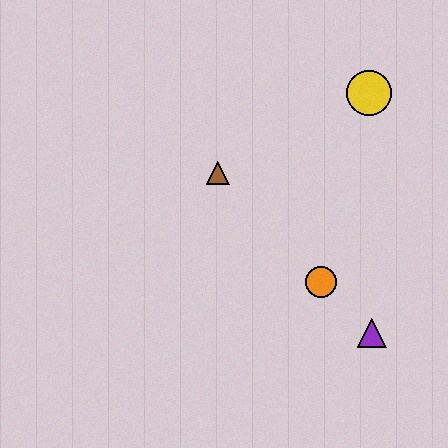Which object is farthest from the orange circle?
The yellow circle is farthest from the orange circle.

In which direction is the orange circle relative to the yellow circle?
The orange circle is below the yellow circle.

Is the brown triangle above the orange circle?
Yes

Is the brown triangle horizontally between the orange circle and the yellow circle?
No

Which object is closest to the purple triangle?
The orange circle is closest to the purple triangle.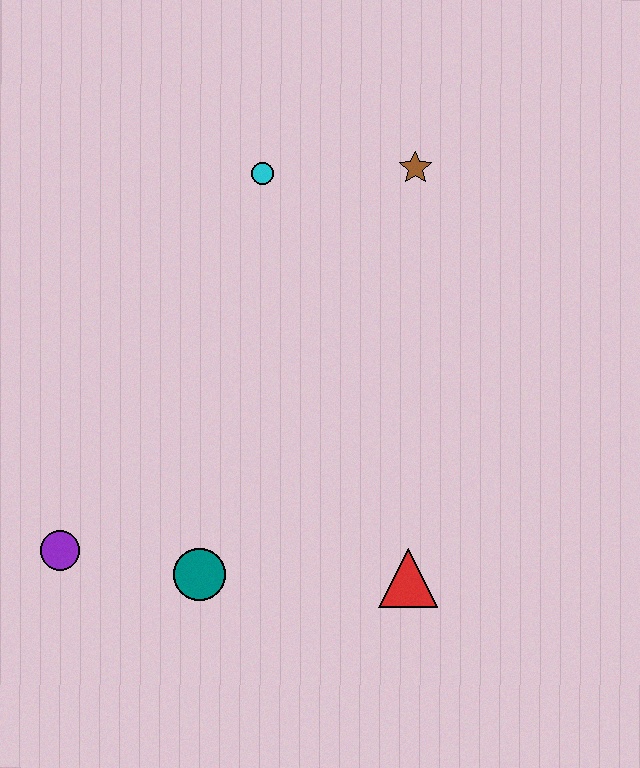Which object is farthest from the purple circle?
The brown star is farthest from the purple circle.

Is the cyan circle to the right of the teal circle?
Yes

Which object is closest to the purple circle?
The teal circle is closest to the purple circle.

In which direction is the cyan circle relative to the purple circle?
The cyan circle is above the purple circle.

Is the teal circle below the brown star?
Yes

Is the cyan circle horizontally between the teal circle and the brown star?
Yes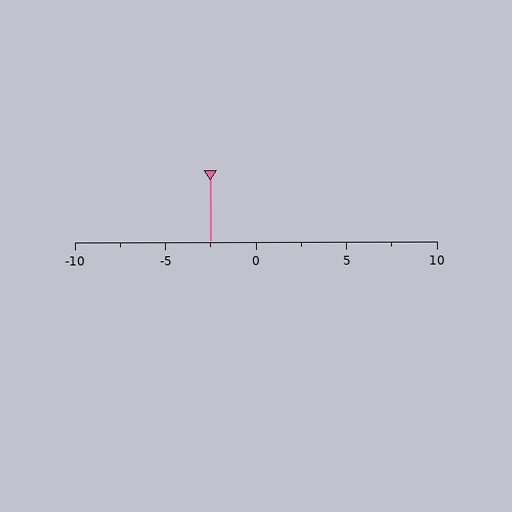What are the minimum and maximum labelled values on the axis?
The axis runs from -10 to 10.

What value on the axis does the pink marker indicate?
The marker indicates approximately -2.5.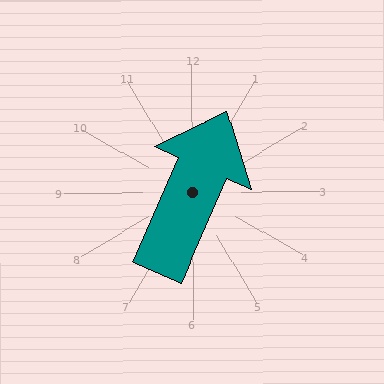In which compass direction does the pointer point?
Northeast.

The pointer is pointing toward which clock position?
Roughly 1 o'clock.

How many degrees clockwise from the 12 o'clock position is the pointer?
Approximately 24 degrees.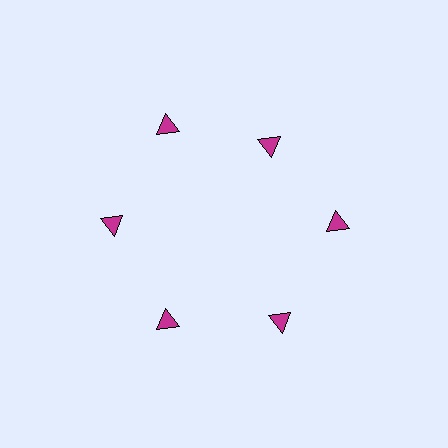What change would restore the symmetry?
The symmetry would be restored by moving it outward, back onto the ring so that all 6 triangles sit at equal angles and equal distance from the center.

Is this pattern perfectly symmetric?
No. The 6 magenta triangles are arranged in a ring, but one element near the 1 o'clock position is pulled inward toward the center, breaking the 6-fold rotational symmetry.